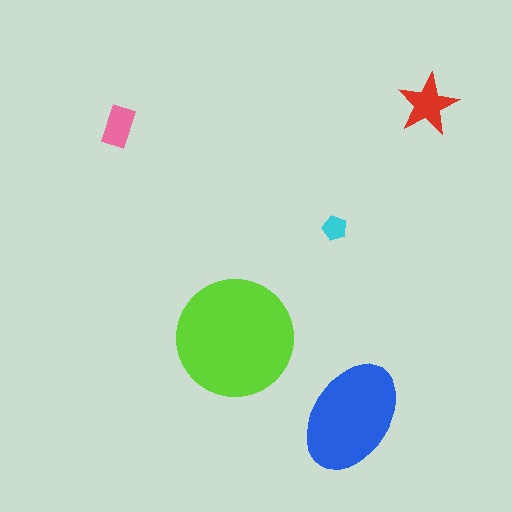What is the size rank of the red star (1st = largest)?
3rd.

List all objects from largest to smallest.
The lime circle, the blue ellipse, the red star, the pink rectangle, the cyan pentagon.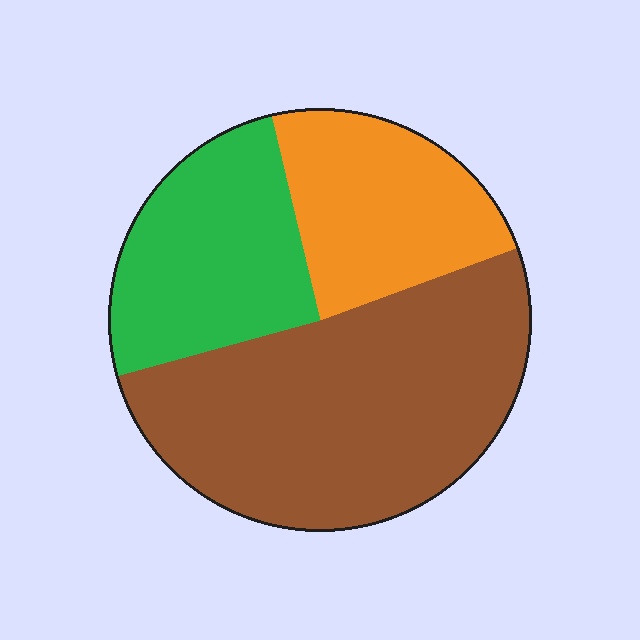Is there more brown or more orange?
Brown.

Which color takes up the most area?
Brown, at roughly 50%.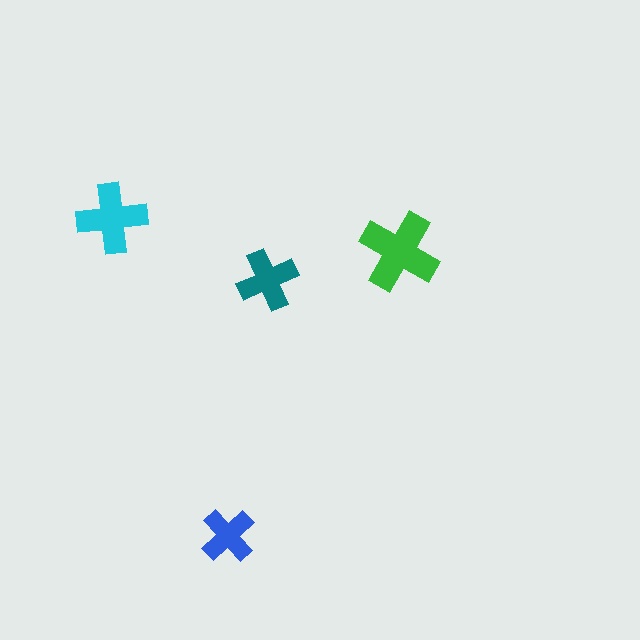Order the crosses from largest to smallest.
the green one, the cyan one, the teal one, the blue one.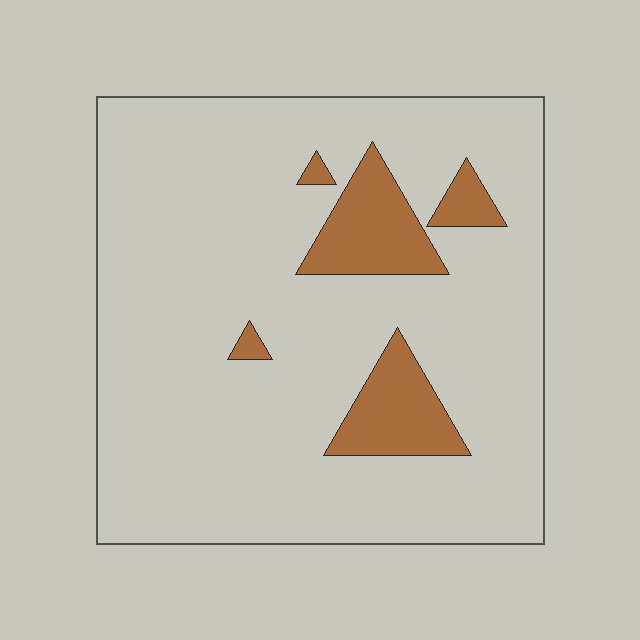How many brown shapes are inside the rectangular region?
5.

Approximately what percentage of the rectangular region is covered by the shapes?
Approximately 10%.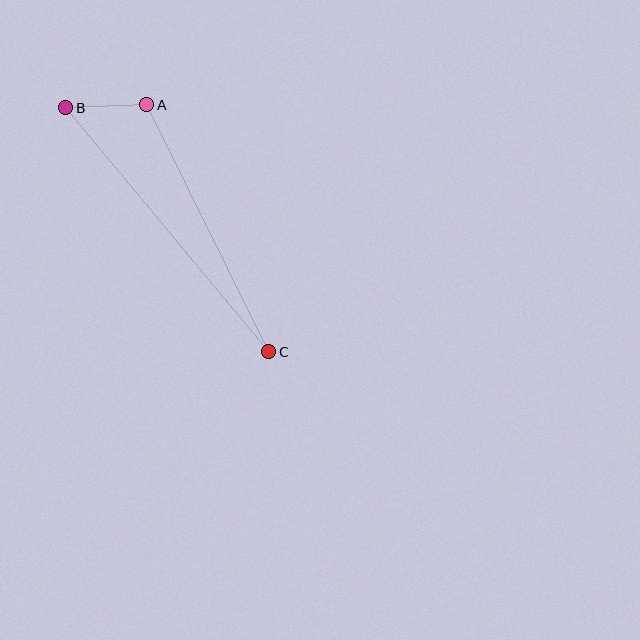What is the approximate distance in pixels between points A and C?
The distance between A and C is approximately 276 pixels.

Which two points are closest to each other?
Points A and B are closest to each other.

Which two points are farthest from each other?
Points B and C are farthest from each other.